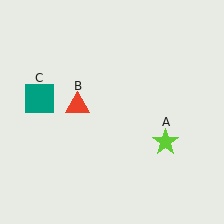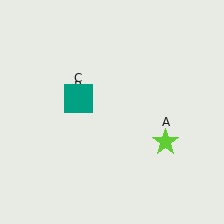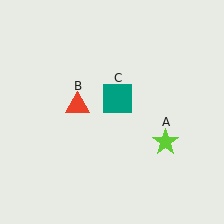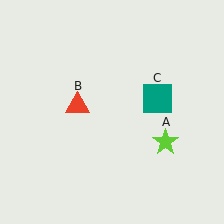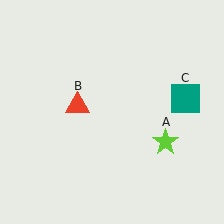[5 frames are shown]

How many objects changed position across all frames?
1 object changed position: teal square (object C).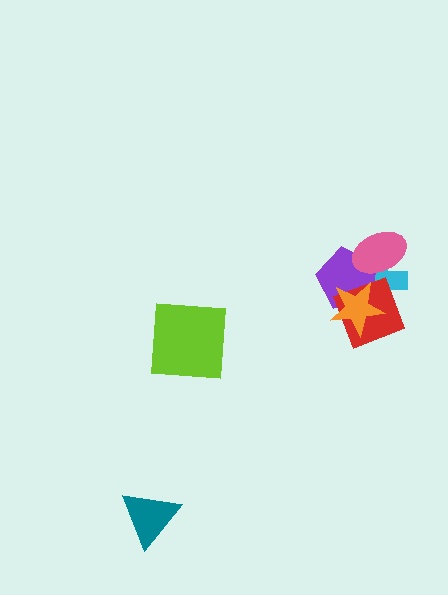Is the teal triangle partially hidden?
No, no other shape covers it.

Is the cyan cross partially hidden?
Yes, it is partially covered by another shape.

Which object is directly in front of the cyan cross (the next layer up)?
The purple pentagon is directly in front of the cyan cross.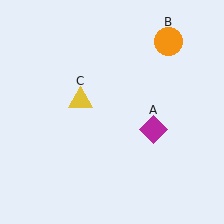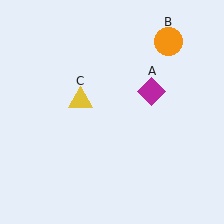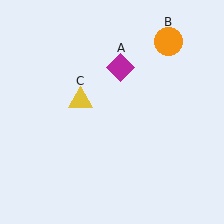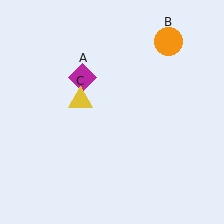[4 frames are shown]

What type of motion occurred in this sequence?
The magenta diamond (object A) rotated counterclockwise around the center of the scene.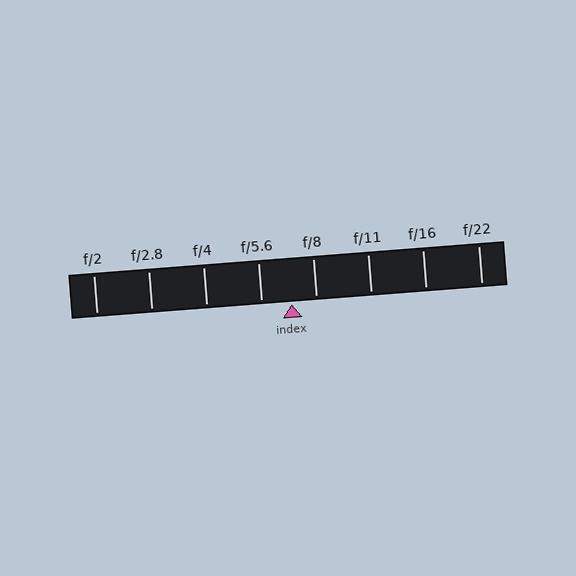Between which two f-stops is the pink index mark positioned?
The index mark is between f/5.6 and f/8.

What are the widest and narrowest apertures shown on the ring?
The widest aperture shown is f/2 and the narrowest is f/22.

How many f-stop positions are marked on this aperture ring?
There are 8 f-stop positions marked.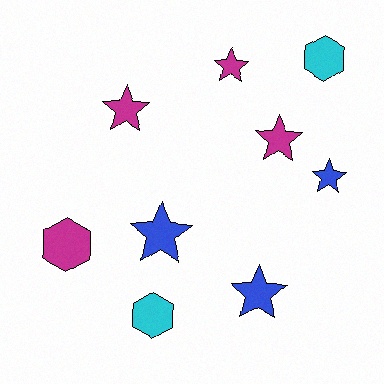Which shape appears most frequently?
Star, with 6 objects.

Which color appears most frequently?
Magenta, with 4 objects.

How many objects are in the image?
There are 9 objects.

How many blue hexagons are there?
There are no blue hexagons.